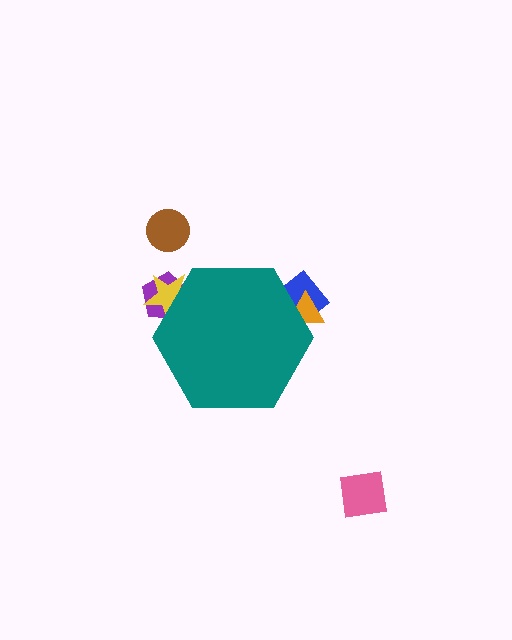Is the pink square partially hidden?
No, the pink square is fully visible.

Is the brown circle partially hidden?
No, the brown circle is fully visible.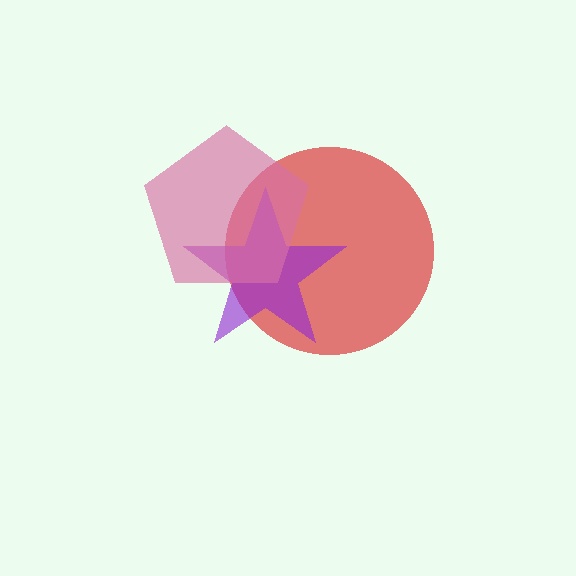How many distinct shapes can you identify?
There are 3 distinct shapes: a red circle, a purple star, a pink pentagon.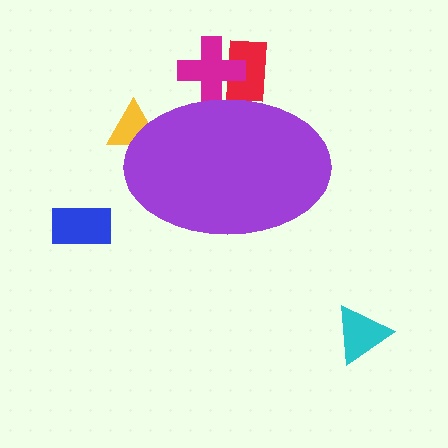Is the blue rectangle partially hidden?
No, the blue rectangle is fully visible.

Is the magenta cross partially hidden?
Yes, the magenta cross is partially hidden behind the purple ellipse.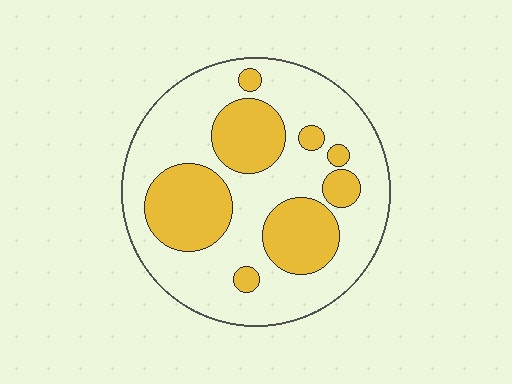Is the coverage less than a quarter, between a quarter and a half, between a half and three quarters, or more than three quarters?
Between a quarter and a half.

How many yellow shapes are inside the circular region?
8.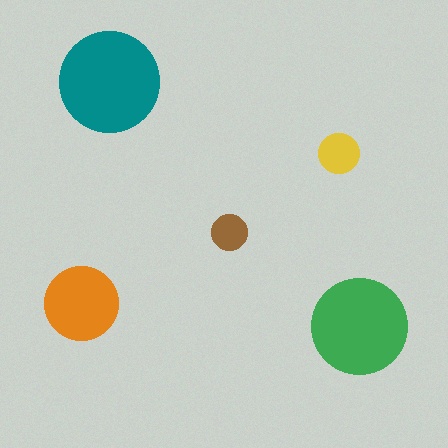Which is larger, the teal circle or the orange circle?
The teal one.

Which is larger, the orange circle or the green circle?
The green one.